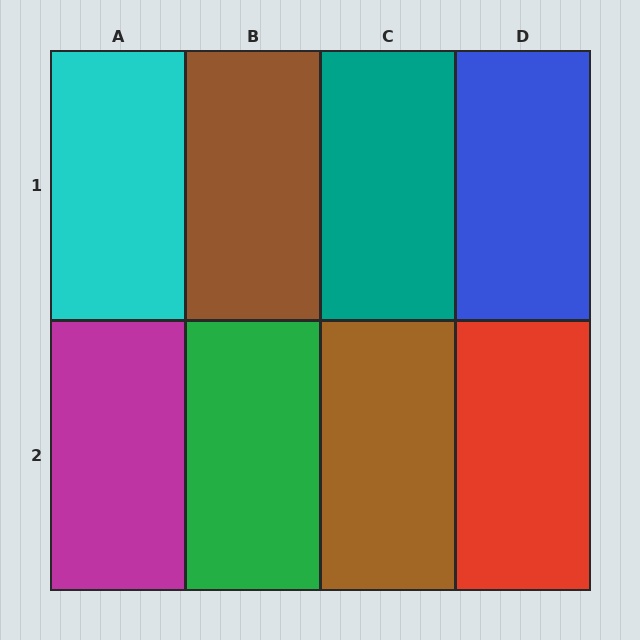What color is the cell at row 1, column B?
Brown.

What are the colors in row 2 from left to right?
Magenta, green, brown, red.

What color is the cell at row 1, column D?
Blue.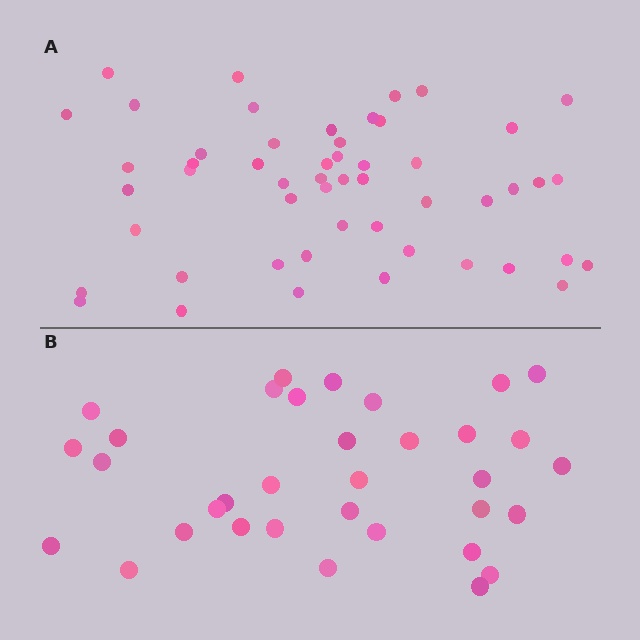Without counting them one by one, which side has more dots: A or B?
Region A (the top region) has more dots.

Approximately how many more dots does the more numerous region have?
Region A has approximately 20 more dots than region B.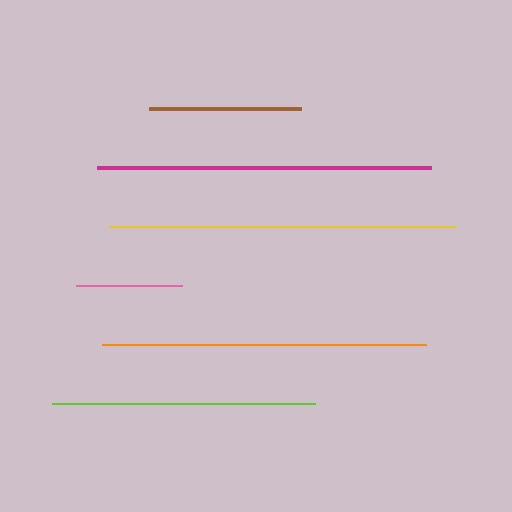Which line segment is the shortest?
The pink line is the shortest at approximately 106 pixels.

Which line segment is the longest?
The yellow line is the longest at approximately 347 pixels.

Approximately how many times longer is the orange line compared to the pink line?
The orange line is approximately 3.0 times the length of the pink line.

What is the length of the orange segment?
The orange segment is approximately 324 pixels long.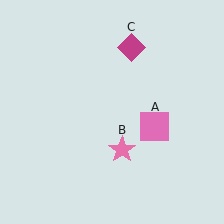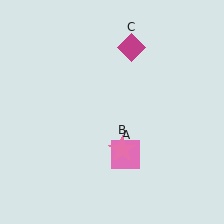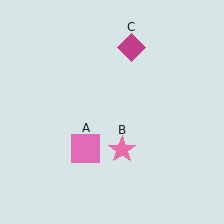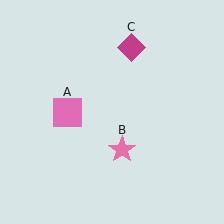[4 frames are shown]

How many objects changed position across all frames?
1 object changed position: pink square (object A).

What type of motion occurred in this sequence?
The pink square (object A) rotated clockwise around the center of the scene.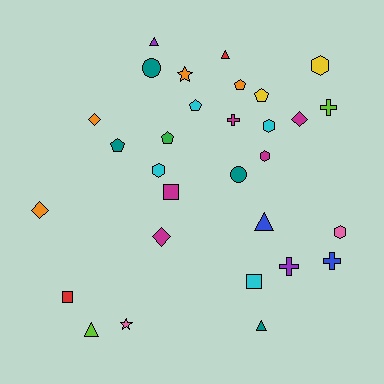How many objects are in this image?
There are 30 objects.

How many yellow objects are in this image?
There are 2 yellow objects.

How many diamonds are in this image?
There are 4 diamonds.